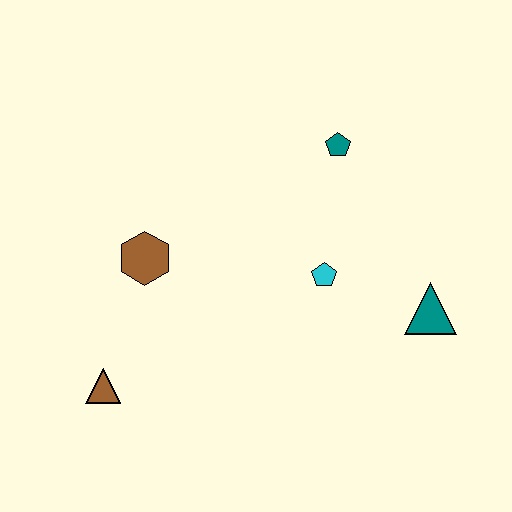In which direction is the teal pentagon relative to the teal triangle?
The teal pentagon is above the teal triangle.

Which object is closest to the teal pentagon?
The cyan pentagon is closest to the teal pentagon.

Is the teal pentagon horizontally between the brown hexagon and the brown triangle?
No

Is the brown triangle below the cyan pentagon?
Yes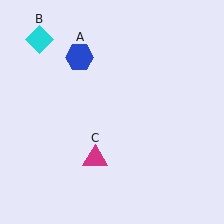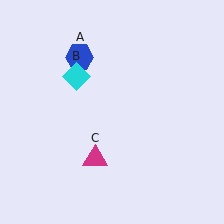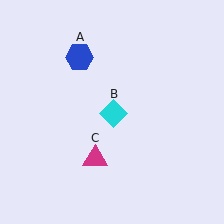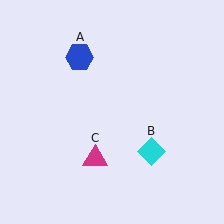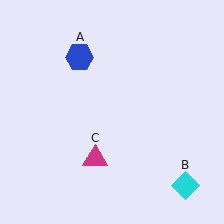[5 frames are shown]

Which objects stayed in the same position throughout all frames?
Blue hexagon (object A) and magenta triangle (object C) remained stationary.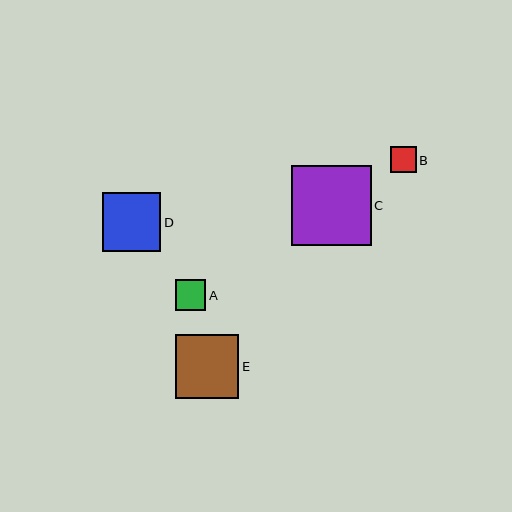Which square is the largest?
Square C is the largest with a size of approximately 80 pixels.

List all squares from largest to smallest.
From largest to smallest: C, E, D, A, B.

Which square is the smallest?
Square B is the smallest with a size of approximately 26 pixels.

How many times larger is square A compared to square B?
Square A is approximately 1.2 times the size of square B.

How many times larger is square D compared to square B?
Square D is approximately 2.3 times the size of square B.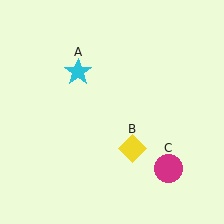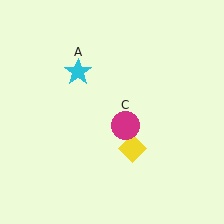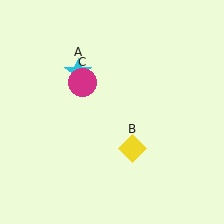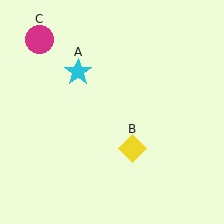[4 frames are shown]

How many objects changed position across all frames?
1 object changed position: magenta circle (object C).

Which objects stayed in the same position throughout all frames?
Cyan star (object A) and yellow diamond (object B) remained stationary.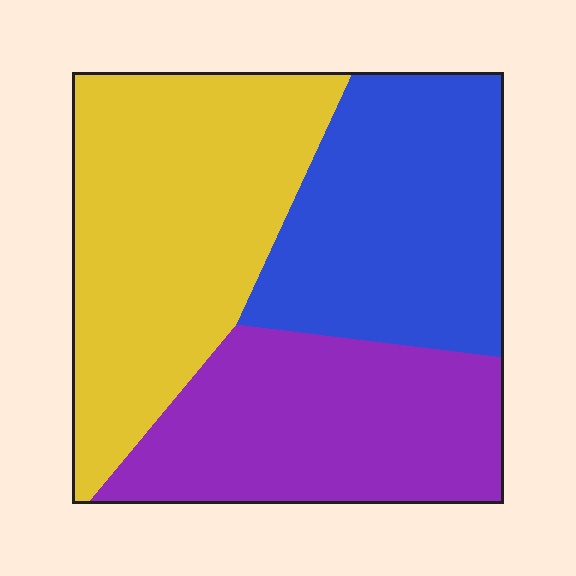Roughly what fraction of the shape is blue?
Blue takes up about one third (1/3) of the shape.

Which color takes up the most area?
Yellow, at roughly 40%.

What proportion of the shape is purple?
Purple takes up about one third (1/3) of the shape.